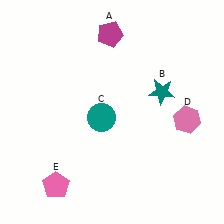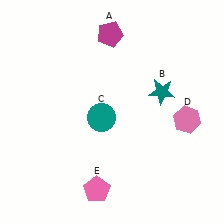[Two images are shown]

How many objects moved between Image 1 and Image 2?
1 object moved between the two images.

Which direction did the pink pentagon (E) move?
The pink pentagon (E) moved right.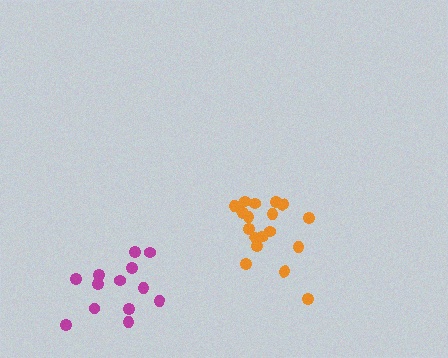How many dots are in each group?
Group 1: 13 dots, Group 2: 19 dots (32 total).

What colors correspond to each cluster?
The clusters are colored: magenta, orange.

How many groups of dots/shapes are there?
There are 2 groups.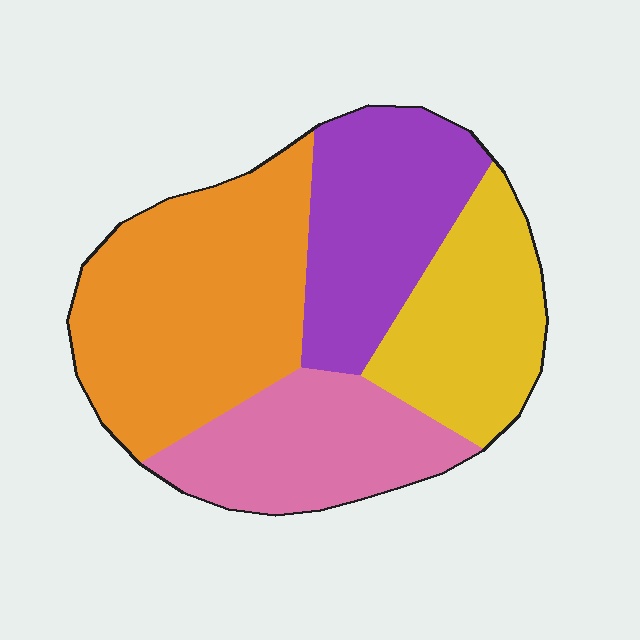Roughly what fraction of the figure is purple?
Purple covers around 25% of the figure.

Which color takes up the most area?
Orange, at roughly 35%.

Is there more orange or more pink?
Orange.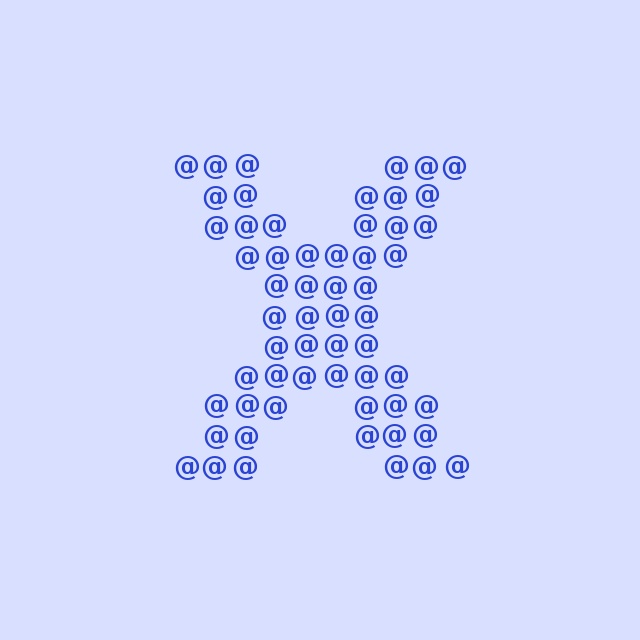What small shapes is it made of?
It is made of small at signs.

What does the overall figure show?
The overall figure shows the letter X.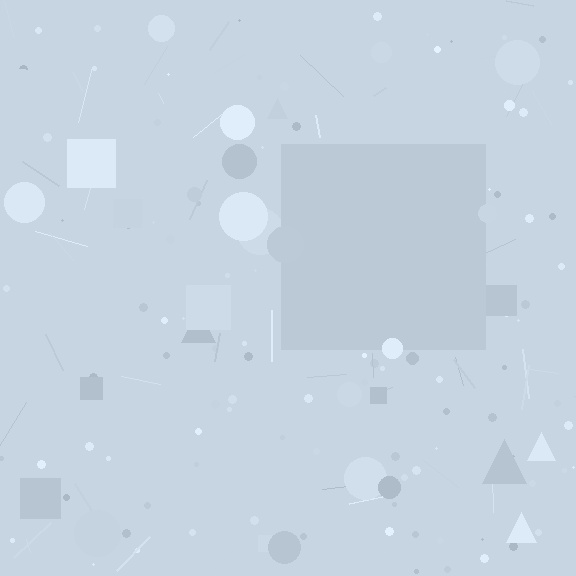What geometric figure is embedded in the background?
A square is embedded in the background.